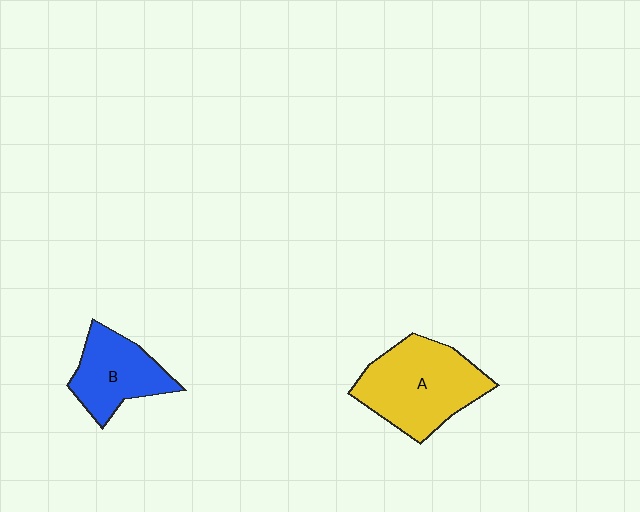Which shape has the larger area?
Shape A (yellow).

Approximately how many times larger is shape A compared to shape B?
Approximately 1.5 times.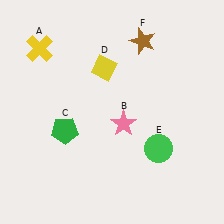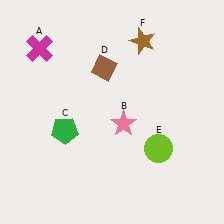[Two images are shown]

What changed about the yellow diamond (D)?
In Image 1, D is yellow. In Image 2, it changed to brown.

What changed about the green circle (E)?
In Image 1, E is green. In Image 2, it changed to lime.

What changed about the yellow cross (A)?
In Image 1, A is yellow. In Image 2, it changed to magenta.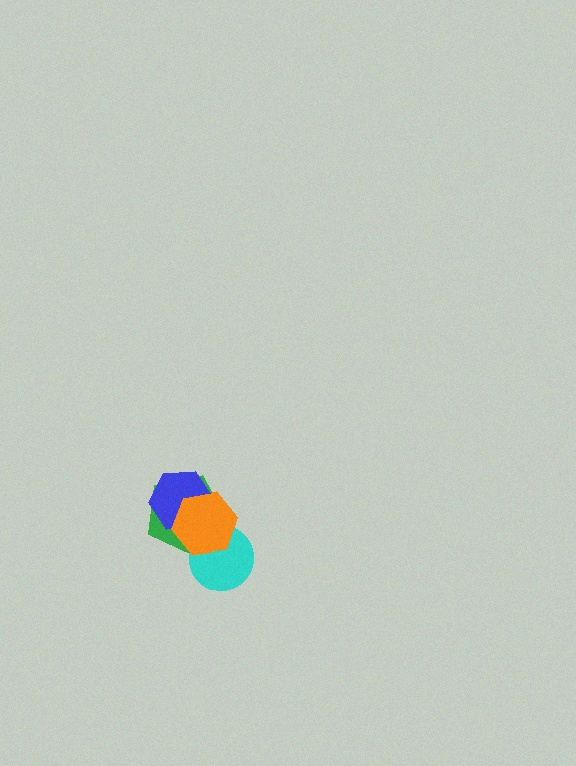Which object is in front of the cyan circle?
The orange hexagon is in front of the cyan circle.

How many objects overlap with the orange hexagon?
3 objects overlap with the orange hexagon.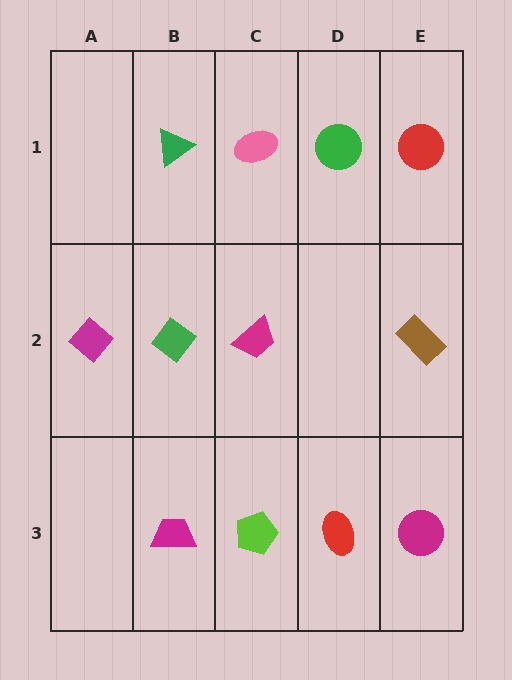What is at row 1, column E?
A red circle.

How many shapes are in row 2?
4 shapes.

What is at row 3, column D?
A red ellipse.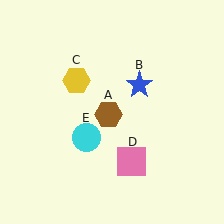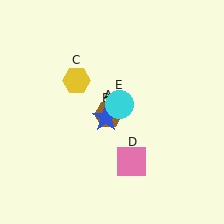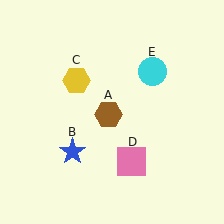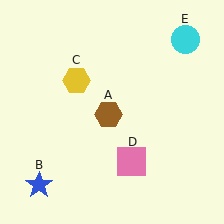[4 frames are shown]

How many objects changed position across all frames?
2 objects changed position: blue star (object B), cyan circle (object E).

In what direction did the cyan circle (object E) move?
The cyan circle (object E) moved up and to the right.